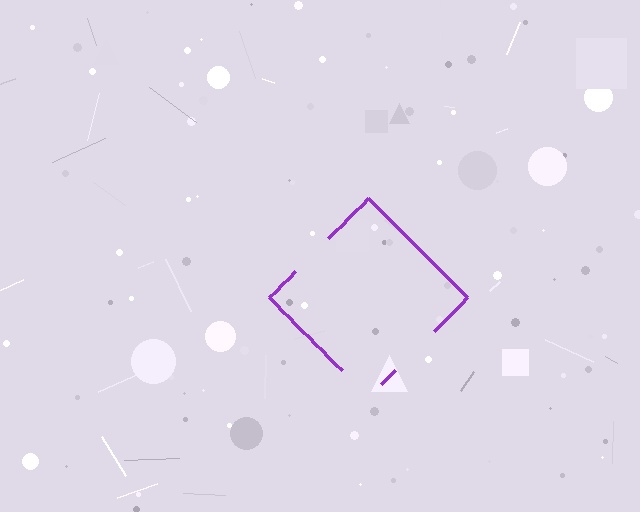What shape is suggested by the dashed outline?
The dashed outline suggests a diamond.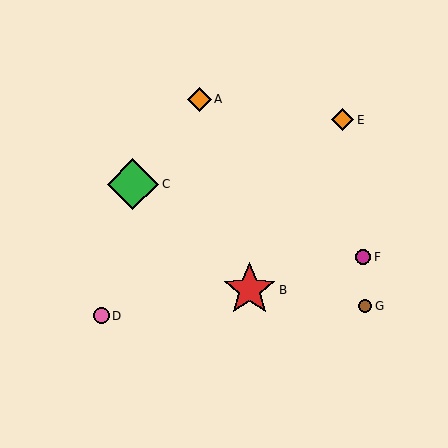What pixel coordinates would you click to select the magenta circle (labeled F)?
Click at (363, 257) to select the magenta circle F.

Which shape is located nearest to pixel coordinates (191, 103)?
The orange diamond (labeled A) at (199, 99) is nearest to that location.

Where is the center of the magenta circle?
The center of the magenta circle is at (363, 257).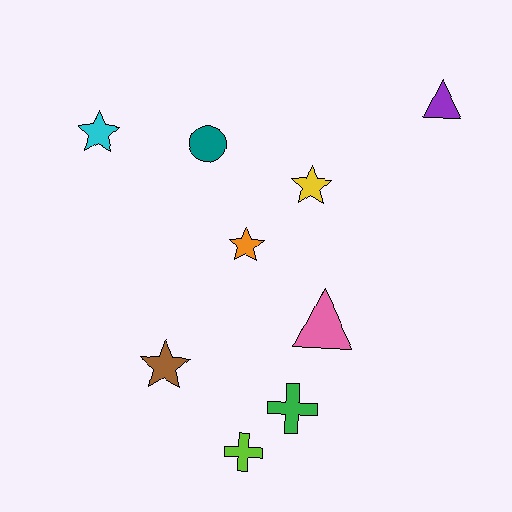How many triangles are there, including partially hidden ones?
There are 2 triangles.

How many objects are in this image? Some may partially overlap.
There are 9 objects.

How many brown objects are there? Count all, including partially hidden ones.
There is 1 brown object.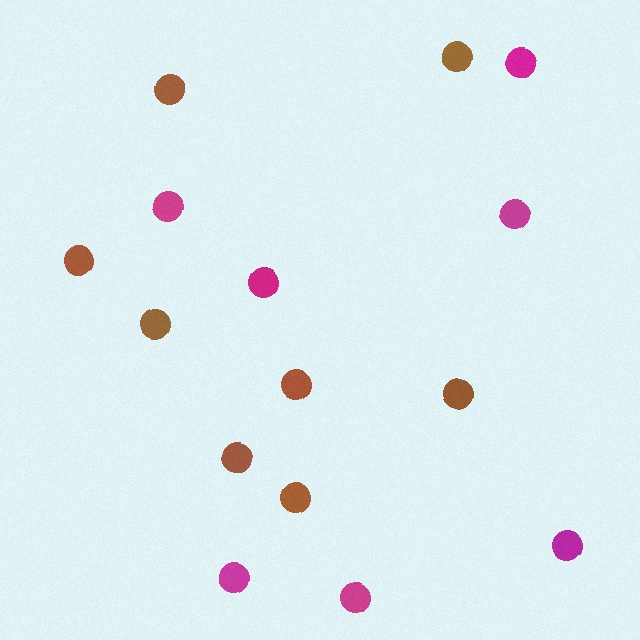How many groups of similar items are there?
There are 2 groups: one group of brown circles (8) and one group of magenta circles (7).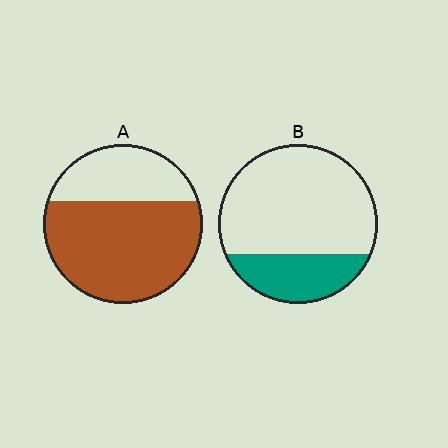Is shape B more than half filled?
No.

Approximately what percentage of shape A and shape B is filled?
A is approximately 70% and B is approximately 25%.